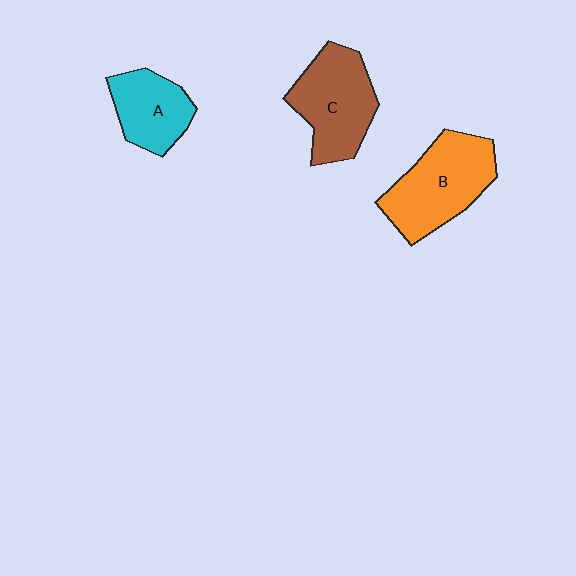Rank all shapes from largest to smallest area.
From largest to smallest: B (orange), C (brown), A (cyan).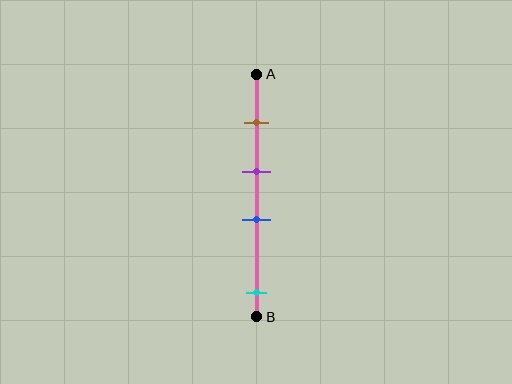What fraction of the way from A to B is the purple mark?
The purple mark is approximately 40% (0.4) of the way from A to B.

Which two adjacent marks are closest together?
The purple and blue marks are the closest adjacent pair.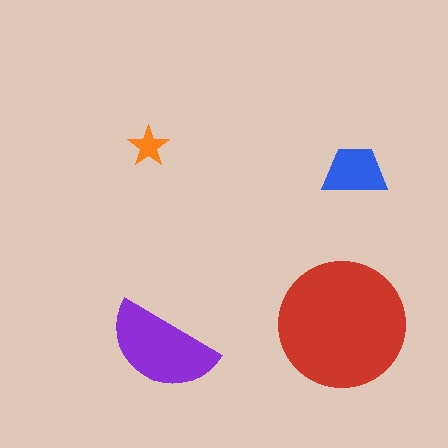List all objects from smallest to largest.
The orange star, the blue trapezoid, the purple semicircle, the red circle.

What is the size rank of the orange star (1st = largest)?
4th.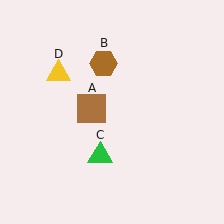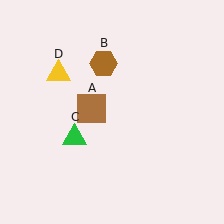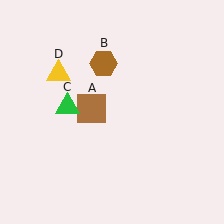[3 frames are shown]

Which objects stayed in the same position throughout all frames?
Brown square (object A) and brown hexagon (object B) and yellow triangle (object D) remained stationary.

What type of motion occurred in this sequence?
The green triangle (object C) rotated clockwise around the center of the scene.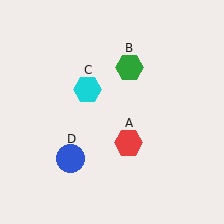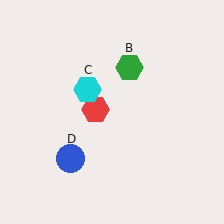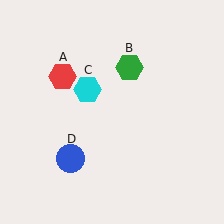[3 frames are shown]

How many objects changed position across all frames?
1 object changed position: red hexagon (object A).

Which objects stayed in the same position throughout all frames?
Green hexagon (object B) and cyan hexagon (object C) and blue circle (object D) remained stationary.